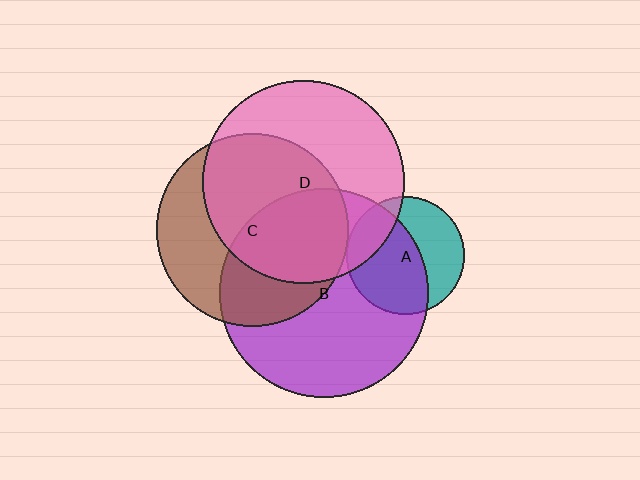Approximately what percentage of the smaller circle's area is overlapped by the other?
Approximately 35%.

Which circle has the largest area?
Circle B (purple).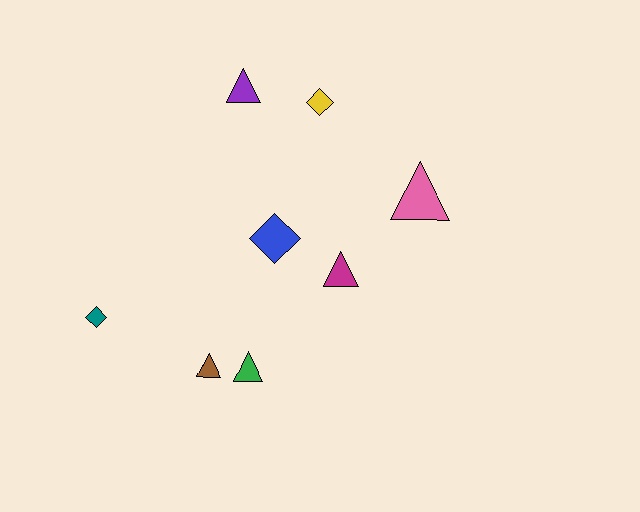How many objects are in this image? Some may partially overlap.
There are 8 objects.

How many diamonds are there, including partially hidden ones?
There are 3 diamonds.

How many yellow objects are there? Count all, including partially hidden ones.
There is 1 yellow object.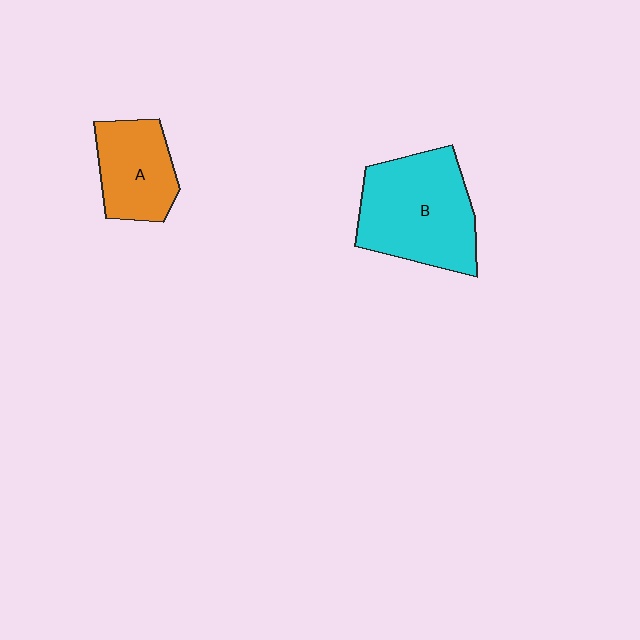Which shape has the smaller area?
Shape A (orange).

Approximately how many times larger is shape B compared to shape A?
Approximately 1.6 times.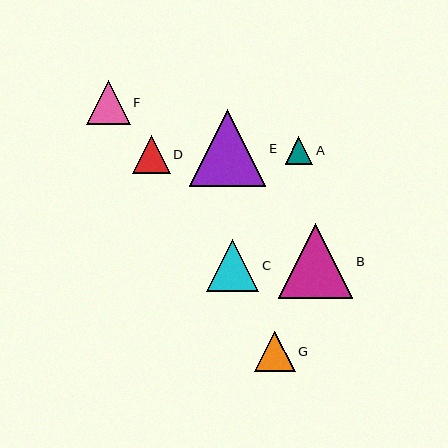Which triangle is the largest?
Triangle E is the largest with a size of approximately 76 pixels.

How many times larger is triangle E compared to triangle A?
Triangle E is approximately 2.8 times the size of triangle A.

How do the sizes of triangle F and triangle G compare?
Triangle F and triangle G are approximately the same size.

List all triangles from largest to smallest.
From largest to smallest: E, B, C, F, G, D, A.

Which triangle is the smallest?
Triangle A is the smallest with a size of approximately 27 pixels.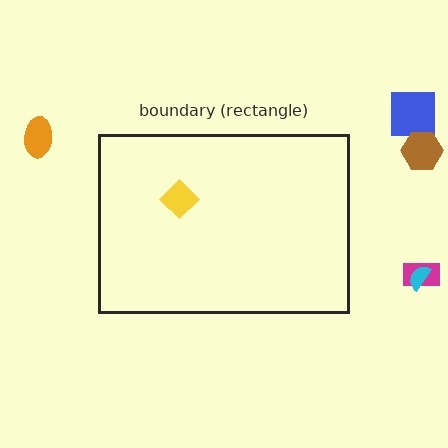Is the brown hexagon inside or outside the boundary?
Outside.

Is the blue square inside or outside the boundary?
Outside.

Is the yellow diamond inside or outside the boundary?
Inside.